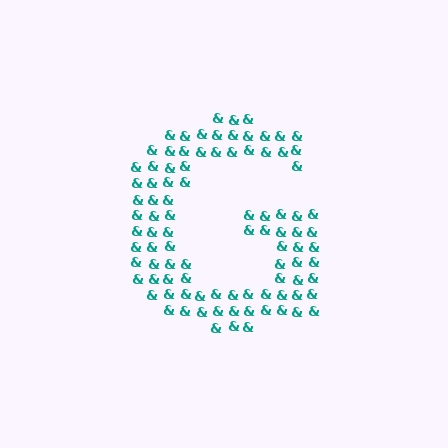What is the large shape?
The large shape is the letter G.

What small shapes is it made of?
It is made of small ampersands.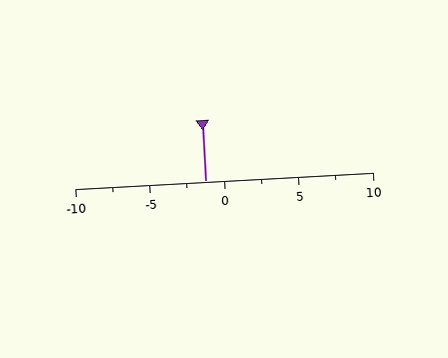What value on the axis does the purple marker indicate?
The marker indicates approximately -1.2.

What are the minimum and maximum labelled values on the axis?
The axis runs from -10 to 10.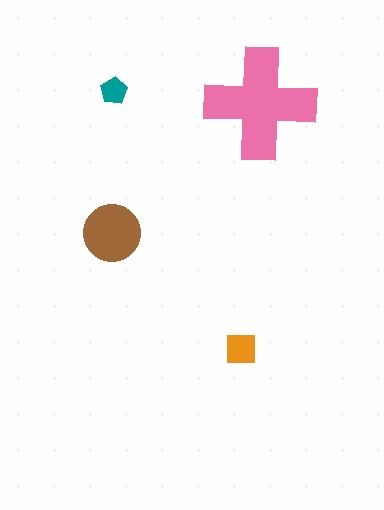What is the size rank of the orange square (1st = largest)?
3rd.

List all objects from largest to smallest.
The pink cross, the brown circle, the orange square, the teal pentagon.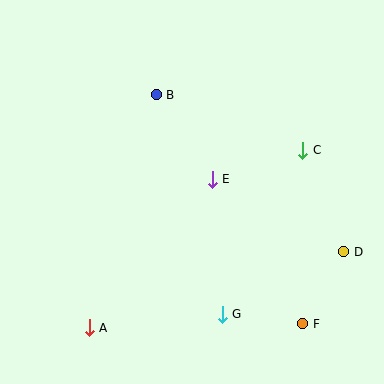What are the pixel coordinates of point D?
Point D is at (344, 252).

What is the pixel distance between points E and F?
The distance between E and F is 171 pixels.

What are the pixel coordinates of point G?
Point G is at (222, 314).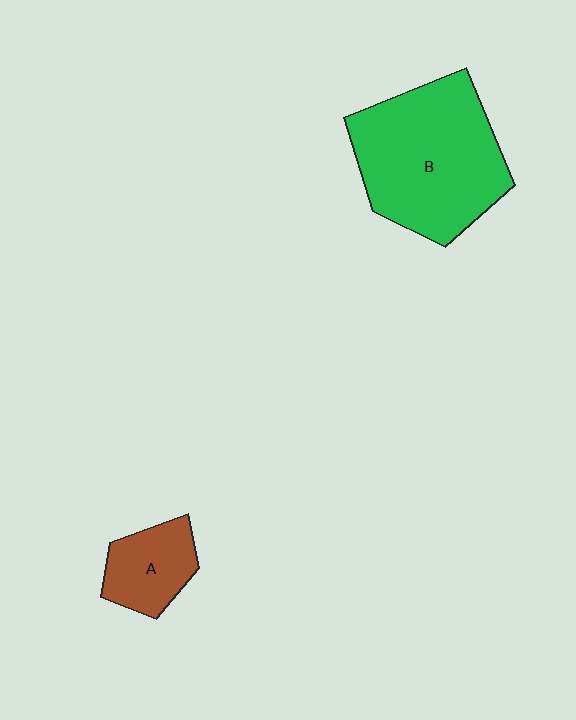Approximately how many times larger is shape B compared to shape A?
Approximately 2.8 times.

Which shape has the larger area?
Shape B (green).